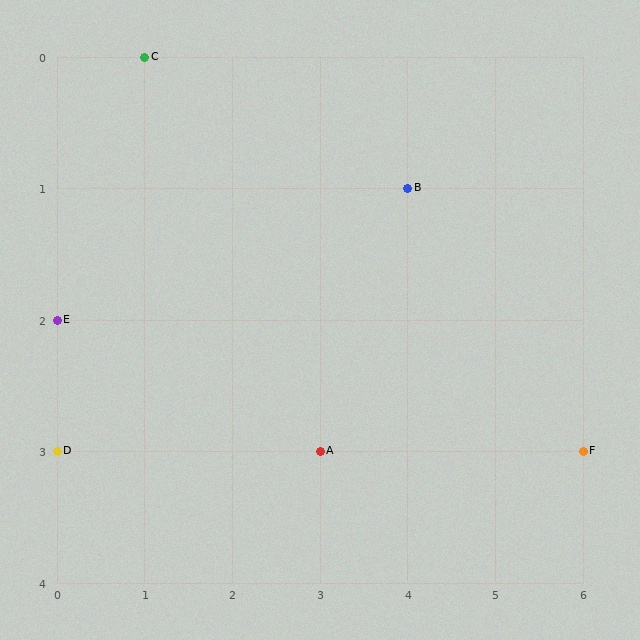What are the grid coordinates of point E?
Point E is at grid coordinates (0, 2).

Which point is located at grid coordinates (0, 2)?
Point E is at (0, 2).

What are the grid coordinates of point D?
Point D is at grid coordinates (0, 3).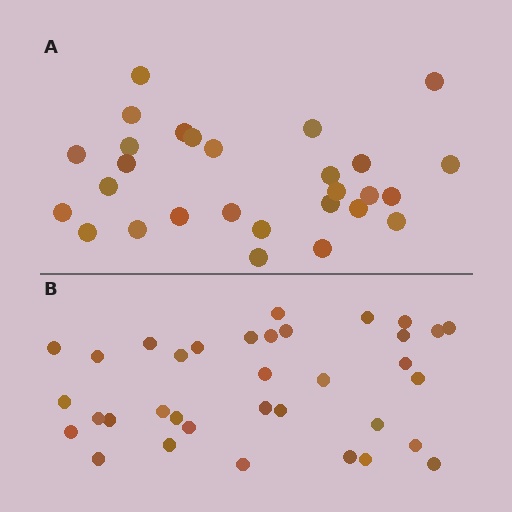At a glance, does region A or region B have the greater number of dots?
Region B (the bottom region) has more dots.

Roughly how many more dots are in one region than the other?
Region B has roughly 8 or so more dots than region A.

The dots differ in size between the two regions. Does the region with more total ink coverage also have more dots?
No. Region A has more total ink coverage because its dots are larger, but region B actually contains more individual dots. Total area can be misleading — the number of items is what matters here.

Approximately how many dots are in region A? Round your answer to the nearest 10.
About 30 dots. (The exact count is 28, which rounds to 30.)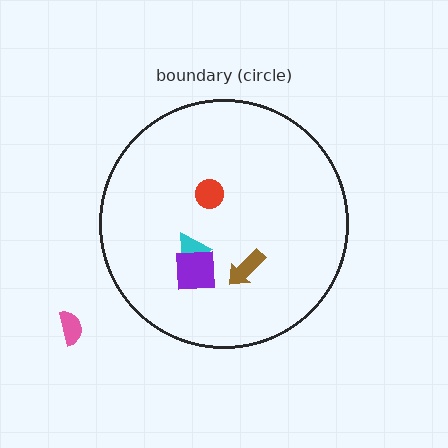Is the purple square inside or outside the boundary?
Inside.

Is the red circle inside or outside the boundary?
Inside.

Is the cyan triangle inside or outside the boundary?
Inside.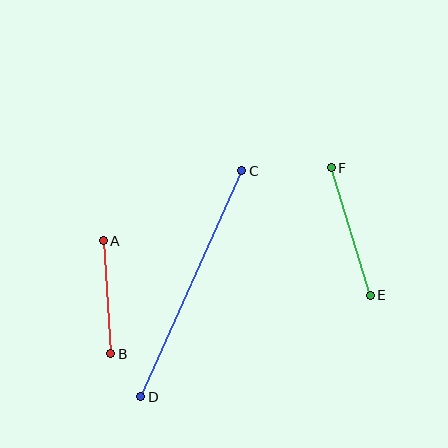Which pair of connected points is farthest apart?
Points C and D are farthest apart.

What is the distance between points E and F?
The distance is approximately 133 pixels.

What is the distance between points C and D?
The distance is approximately 247 pixels.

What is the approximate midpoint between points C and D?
The midpoint is at approximately (191, 284) pixels.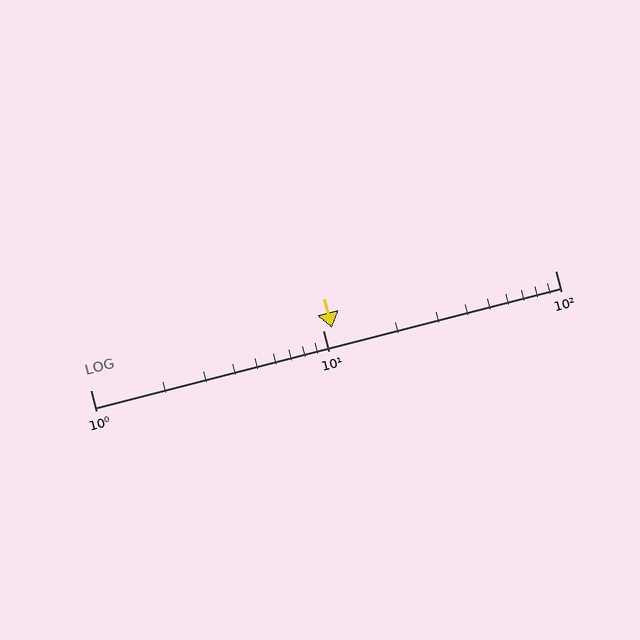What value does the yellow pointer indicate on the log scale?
The pointer indicates approximately 11.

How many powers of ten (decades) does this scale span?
The scale spans 2 decades, from 1 to 100.